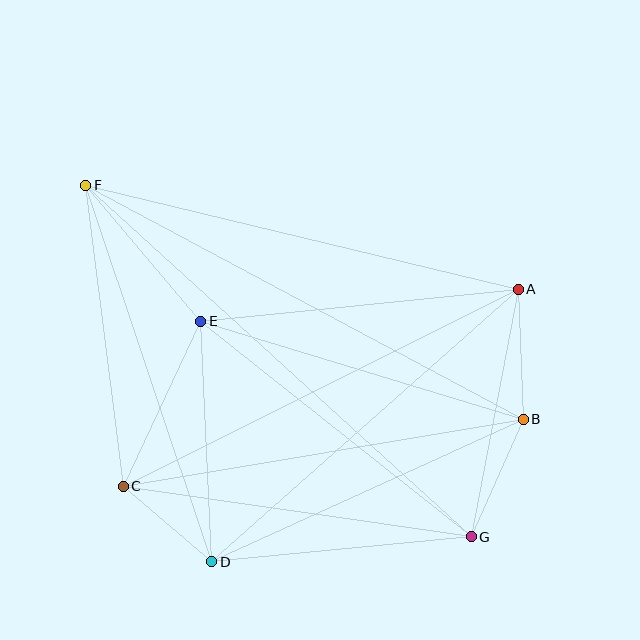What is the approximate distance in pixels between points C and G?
The distance between C and G is approximately 352 pixels.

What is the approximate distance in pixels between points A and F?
The distance between A and F is approximately 445 pixels.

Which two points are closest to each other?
Points C and D are closest to each other.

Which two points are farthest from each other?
Points F and G are farthest from each other.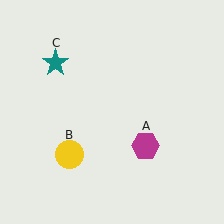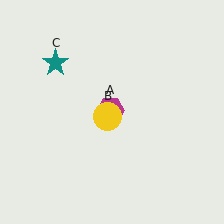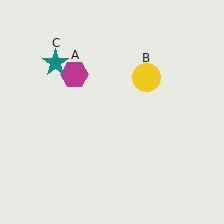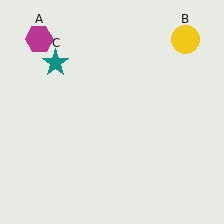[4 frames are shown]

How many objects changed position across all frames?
2 objects changed position: magenta hexagon (object A), yellow circle (object B).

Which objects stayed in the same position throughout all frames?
Teal star (object C) remained stationary.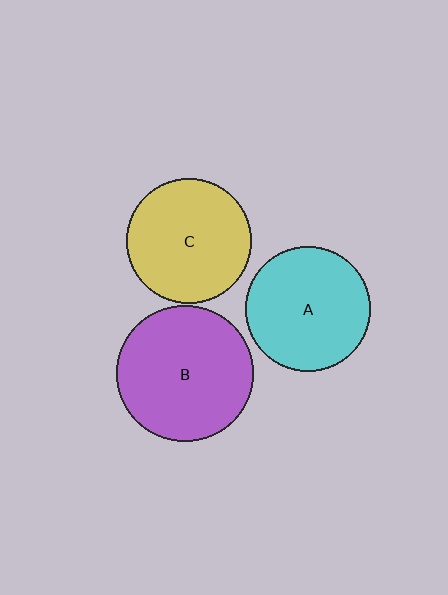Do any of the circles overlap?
No, none of the circles overlap.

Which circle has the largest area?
Circle B (purple).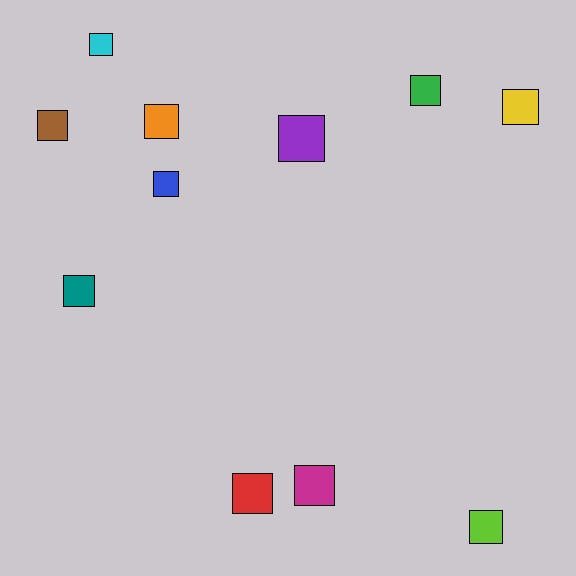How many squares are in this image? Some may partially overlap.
There are 11 squares.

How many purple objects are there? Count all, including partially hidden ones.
There is 1 purple object.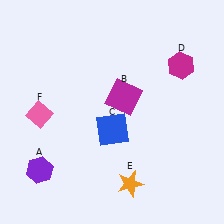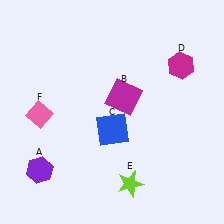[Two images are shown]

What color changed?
The star (E) changed from orange in Image 1 to lime in Image 2.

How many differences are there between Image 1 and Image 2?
There is 1 difference between the two images.